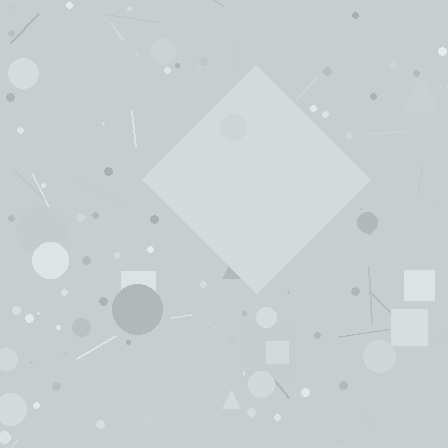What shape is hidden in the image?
A diamond is hidden in the image.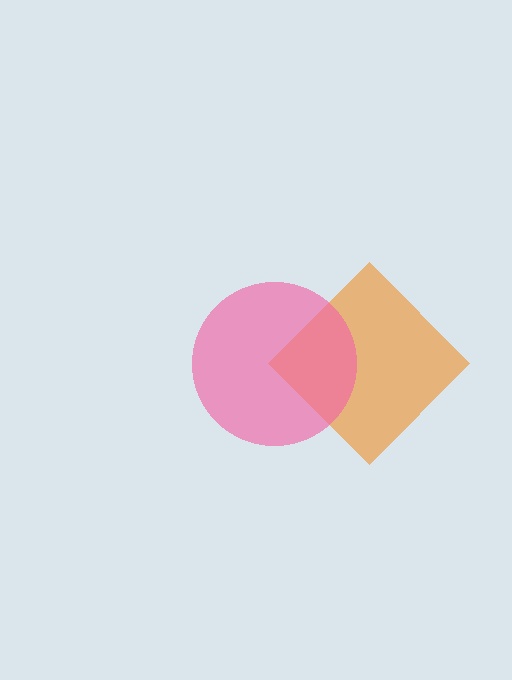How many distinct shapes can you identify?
There are 2 distinct shapes: an orange diamond, a pink circle.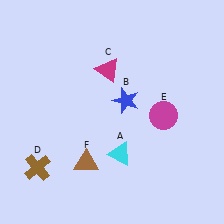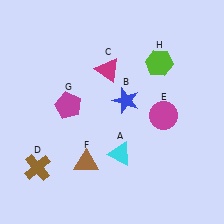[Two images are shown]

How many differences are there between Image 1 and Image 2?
There are 2 differences between the two images.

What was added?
A magenta pentagon (G), a lime hexagon (H) were added in Image 2.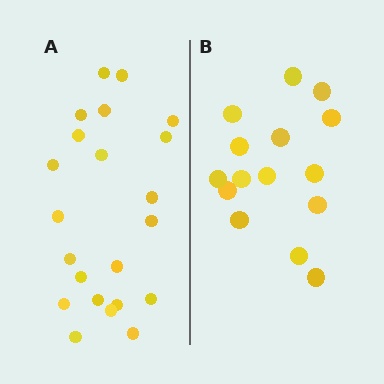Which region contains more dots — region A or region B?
Region A (the left region) has more dots.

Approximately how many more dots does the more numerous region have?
Region A has roughly 8 or so more dots than region B.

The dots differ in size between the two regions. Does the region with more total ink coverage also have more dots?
No. Region B has more total ink coverage because its dots are larger, but region A actually contains more individual dots. Total area can be misleading — the number of items is what matters here.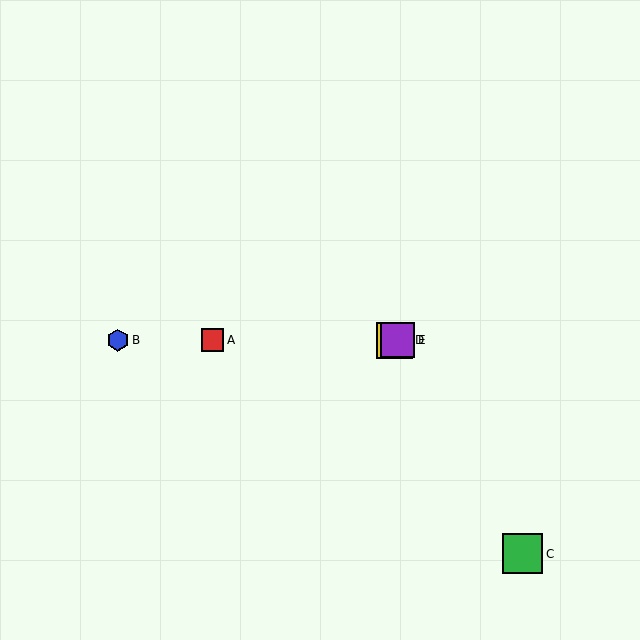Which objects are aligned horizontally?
Objects A, B, D, E are aligned horizontally.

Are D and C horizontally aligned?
No, D is at y≈340 and C is at y≈554.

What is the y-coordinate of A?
Object A is at y≈340.